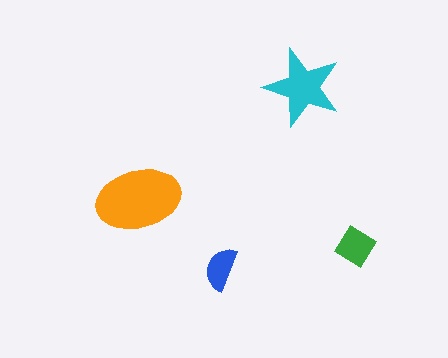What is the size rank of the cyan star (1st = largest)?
2nd.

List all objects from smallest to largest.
The blue semicircle, the green diamond, the cyan star, the orange ellipse.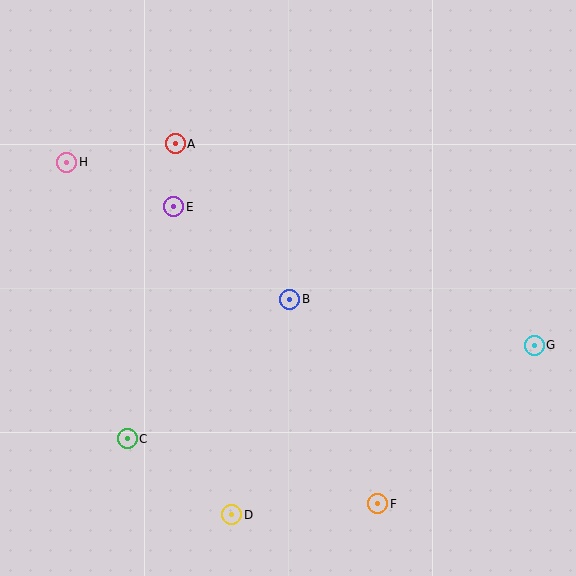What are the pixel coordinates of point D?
Point D is at (232, 515).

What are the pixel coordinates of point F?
Point F is at (378, 504).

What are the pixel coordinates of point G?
Point G is at (534, 345).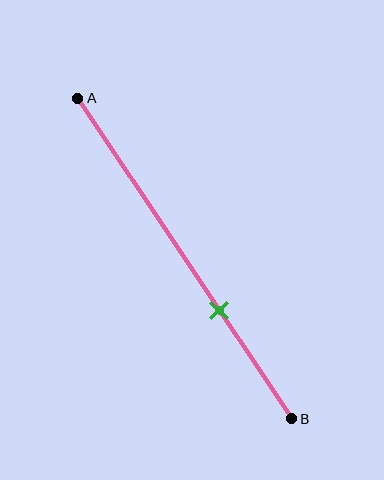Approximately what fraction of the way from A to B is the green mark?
The green mark is approximately 65% of the way from A to B.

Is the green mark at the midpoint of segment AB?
No, the mark is at about 65% from A, not at the 50% midpoint.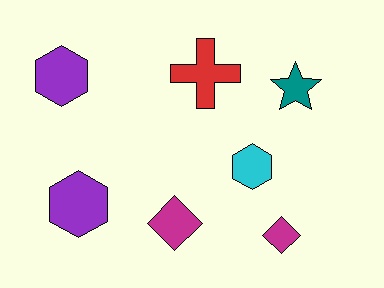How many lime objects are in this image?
There are no lime objects.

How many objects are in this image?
There are 7 objects.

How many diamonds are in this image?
There are 2 diamonds.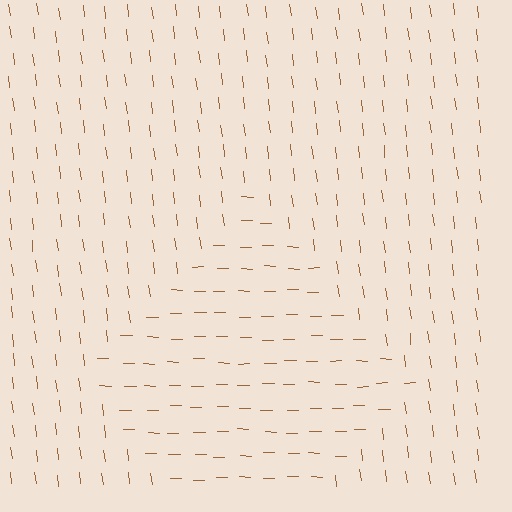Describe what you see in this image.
The image is filled with small brown line segments. A diamond region in the image has lines oriented differently from the surrounding lines, creating a visible texture boundary.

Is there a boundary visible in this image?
Yes, there is a texture boundary formed by a change in line orientation.